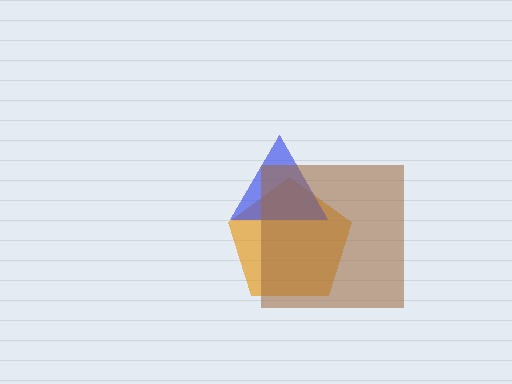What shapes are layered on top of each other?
The layered shapes are: an orange pentagon, a blue triangle, a brown square.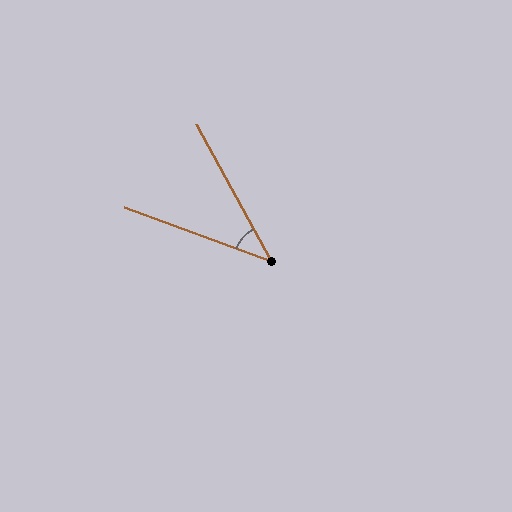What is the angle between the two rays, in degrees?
Approximately 41 degrees.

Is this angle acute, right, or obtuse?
It is acute.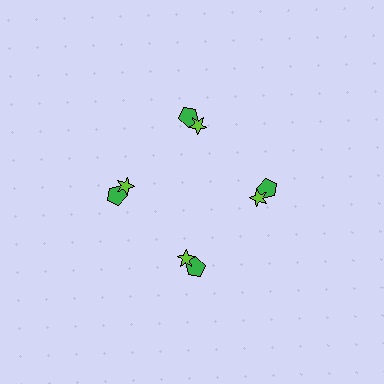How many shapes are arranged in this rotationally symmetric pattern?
There are 8 shapes, arranged in 4 groups of 2.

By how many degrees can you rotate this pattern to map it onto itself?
The pattern maps onto itself every 90 degrees of rotation.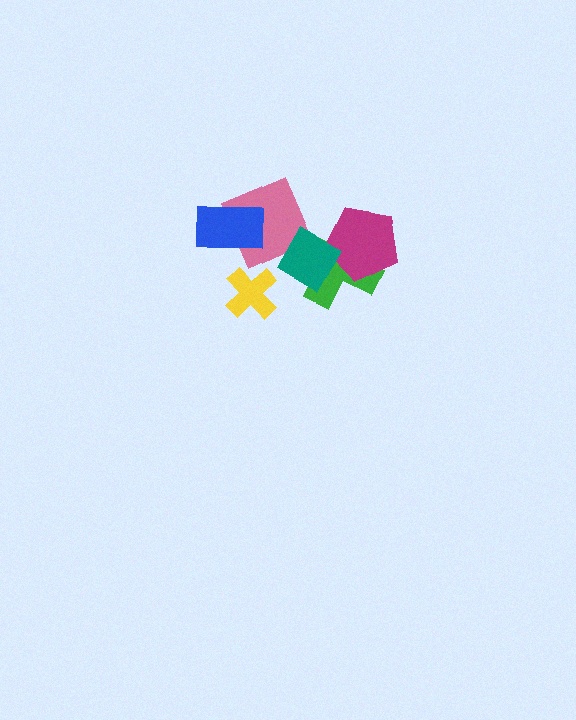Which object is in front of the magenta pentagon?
The teal diamond is in front of the magenta pentagon.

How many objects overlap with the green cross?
2 objects overlap with the green cross.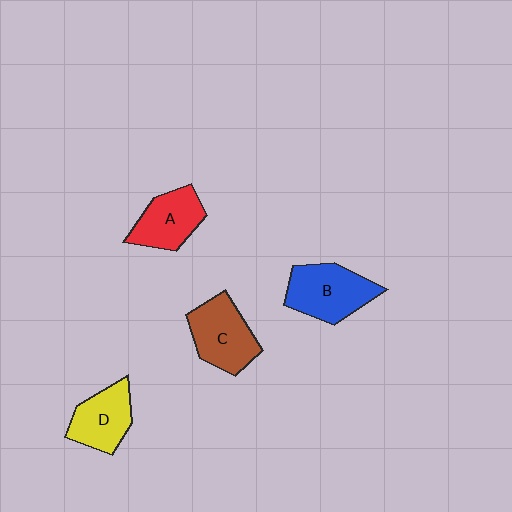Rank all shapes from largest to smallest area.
From largest to smallest: B (blue), C (brown), A (red), D (yellow).